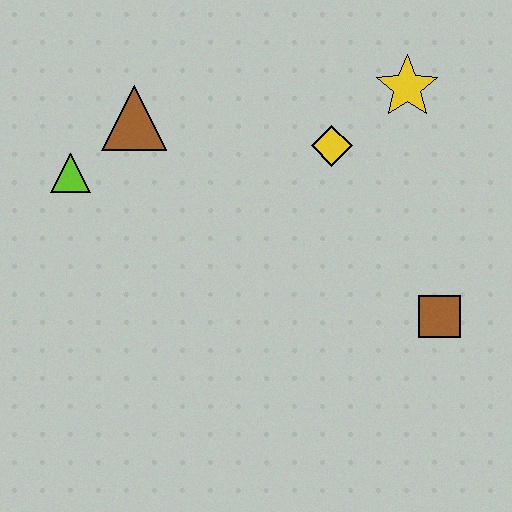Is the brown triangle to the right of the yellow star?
No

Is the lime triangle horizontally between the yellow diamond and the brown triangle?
No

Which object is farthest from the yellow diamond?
The lime triangle is farthest from the yellow diamond.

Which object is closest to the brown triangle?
The lime triangle is closest to the brown triangle.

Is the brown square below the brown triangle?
Yes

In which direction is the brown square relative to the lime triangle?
The brown square is to the right of the lime triangle.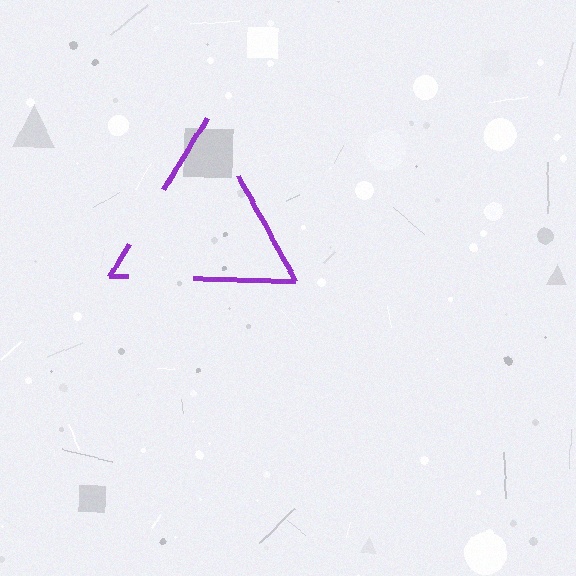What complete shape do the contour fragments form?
The contour fragments form a triangle.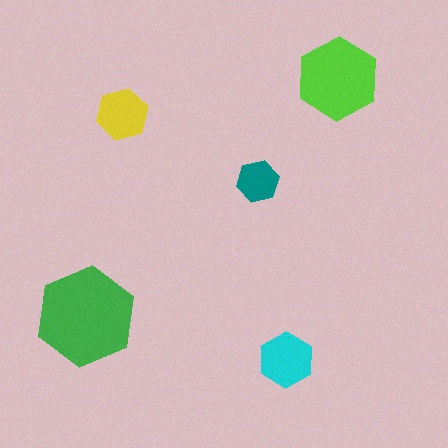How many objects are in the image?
There are 5 objects in the image.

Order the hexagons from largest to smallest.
the green one, the lime one, the cyan one, the yellow one, the teal one.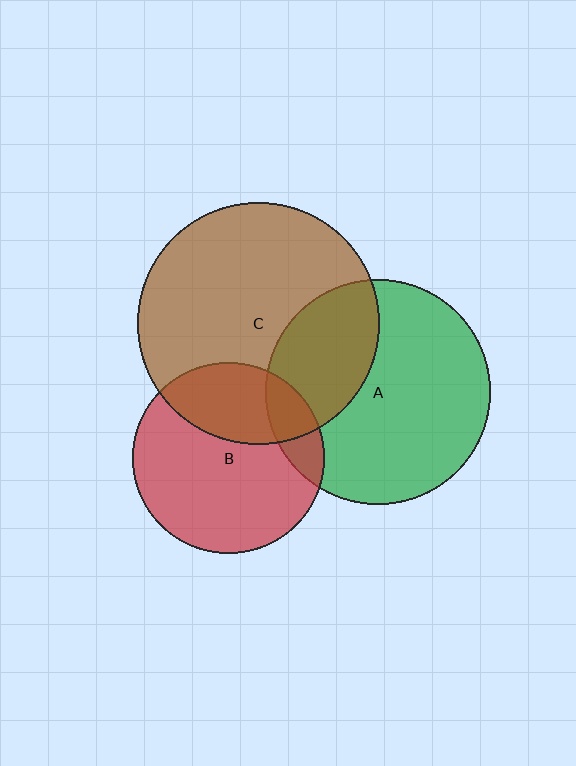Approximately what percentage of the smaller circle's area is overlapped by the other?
Approximately 30%.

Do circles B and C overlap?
Yes.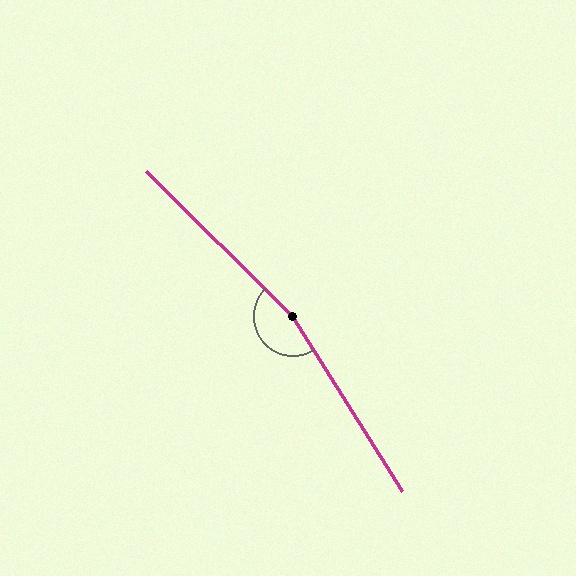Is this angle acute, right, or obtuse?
It is obtuse.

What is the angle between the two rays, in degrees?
Approximately 167 degrees.